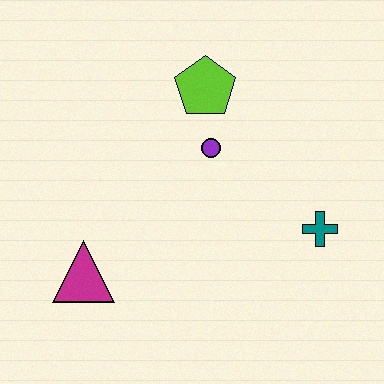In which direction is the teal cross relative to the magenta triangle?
The teal cross is to the right of the magenta triangle.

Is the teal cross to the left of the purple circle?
No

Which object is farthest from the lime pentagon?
The magenta triangle is farthest from the lime pentagon.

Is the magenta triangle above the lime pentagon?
No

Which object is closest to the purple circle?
The lime pentagon is closest to the purple circle.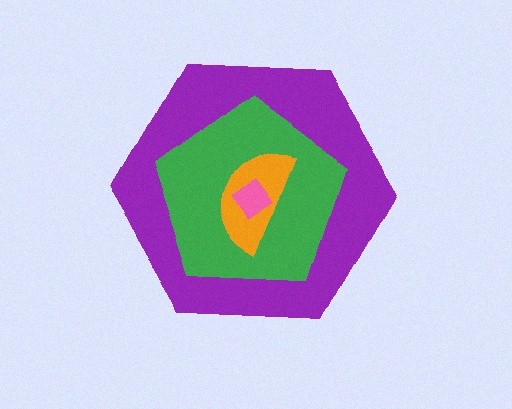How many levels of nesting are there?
4.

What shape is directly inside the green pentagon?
The orange semicircle.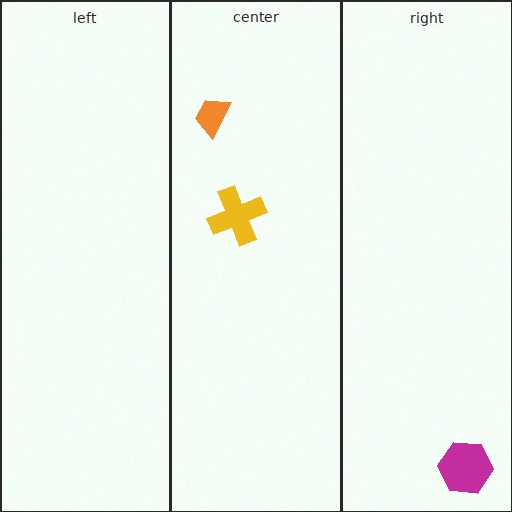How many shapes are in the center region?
2.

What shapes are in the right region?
The magenta hexagon.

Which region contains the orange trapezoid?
The center region.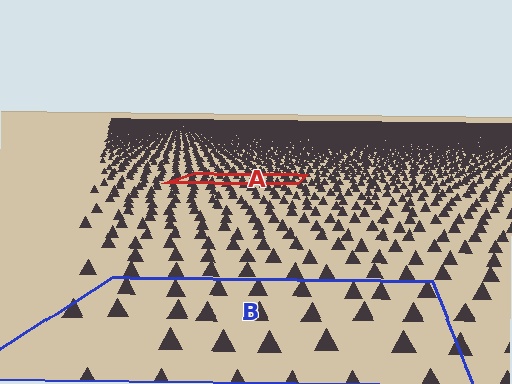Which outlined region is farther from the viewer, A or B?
Region A is farther from the viewer — the texture elements inside it appear smaller and more densely packed.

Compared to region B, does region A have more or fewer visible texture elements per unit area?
Region A has more texture elements per unit area — they are packed more densely because it is farther away.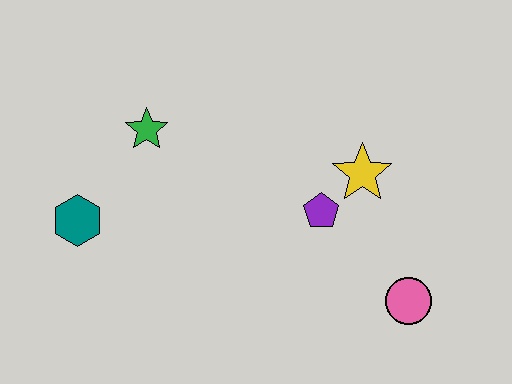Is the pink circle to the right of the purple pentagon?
Yes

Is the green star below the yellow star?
No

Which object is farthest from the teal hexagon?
The pink circle is farthest from the teal hexagon.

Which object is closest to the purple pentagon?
The yellow star is closest to the purple pentagon.